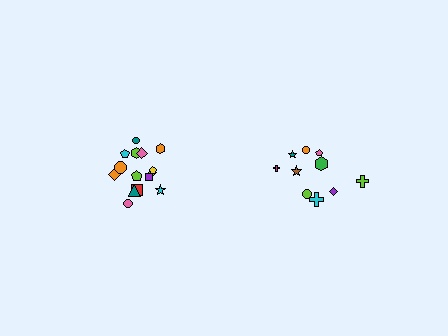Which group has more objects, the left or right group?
The left group.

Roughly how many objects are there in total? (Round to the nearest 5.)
Roughly 25 objects in total.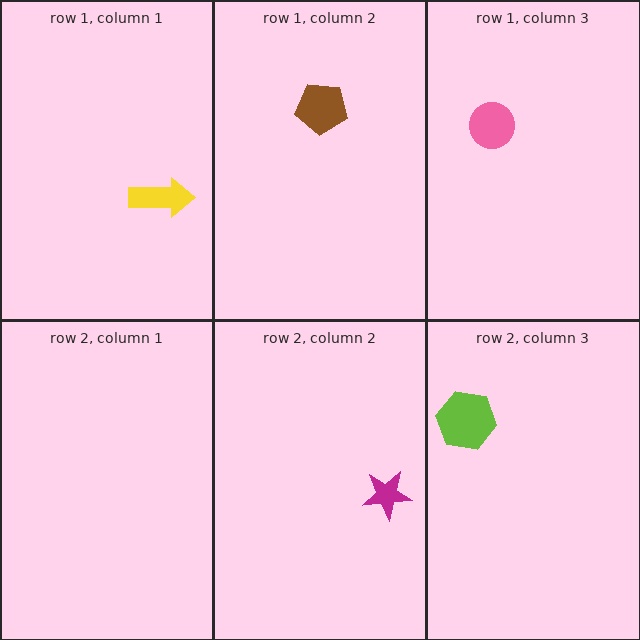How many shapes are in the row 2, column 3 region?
1.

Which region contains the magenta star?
The row 2, column 2 region.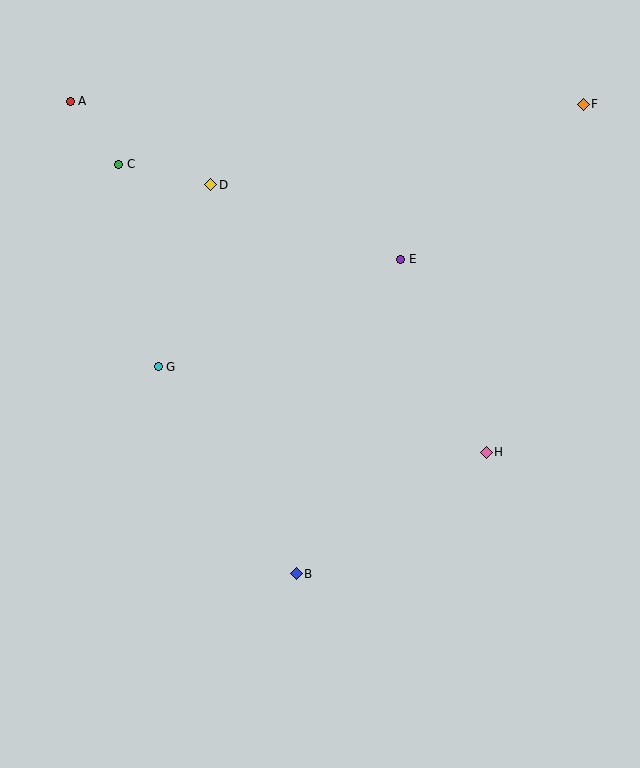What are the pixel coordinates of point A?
Point A is at (70, 101).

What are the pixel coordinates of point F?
Point F is at (583, 104).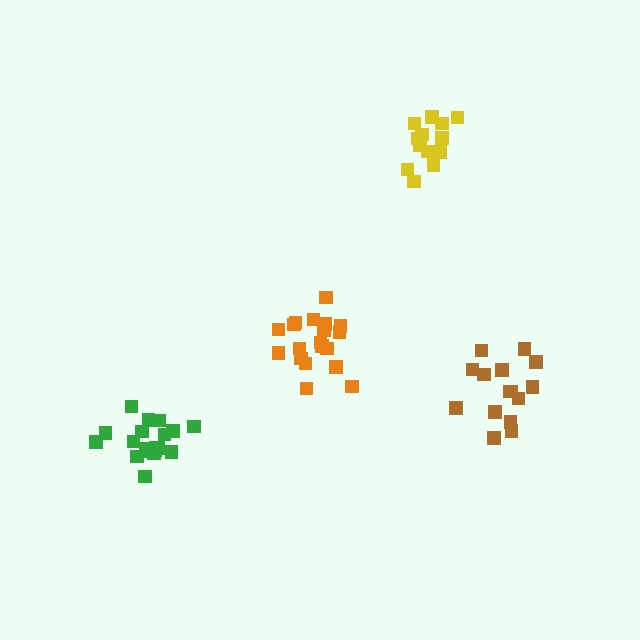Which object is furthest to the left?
The green cluster is leftmost.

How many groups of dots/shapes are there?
There are 4 groups.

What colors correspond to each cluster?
The clusters are colored: yellow, brown, orange, green.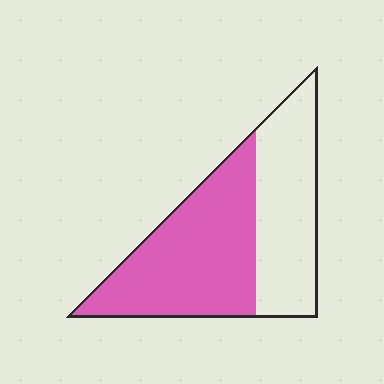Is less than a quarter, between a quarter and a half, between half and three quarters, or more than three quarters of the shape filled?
Between half and three quarters.